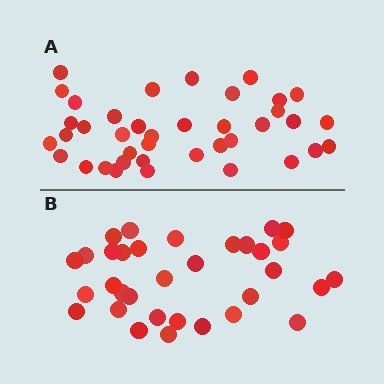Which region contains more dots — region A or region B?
Region A (the top region) has more dots.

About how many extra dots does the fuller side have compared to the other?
Region A has about 6 more dots than region B.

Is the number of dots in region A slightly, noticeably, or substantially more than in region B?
Region A has only slightly more — the two regions are fairly close. The ratio is roughly 1.2 to 1.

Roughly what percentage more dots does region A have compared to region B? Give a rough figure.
About 20% more.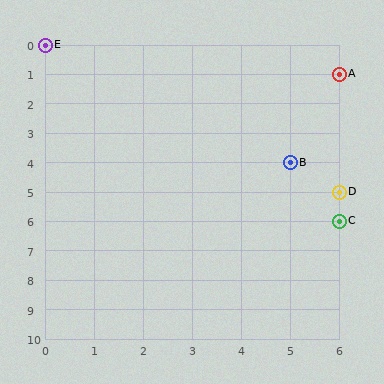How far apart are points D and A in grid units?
Points D and A are 4 rows apart.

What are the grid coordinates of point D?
Point D is at grid coordinates (6, 5).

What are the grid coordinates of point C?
Point C is at grid coordinates (6, 6).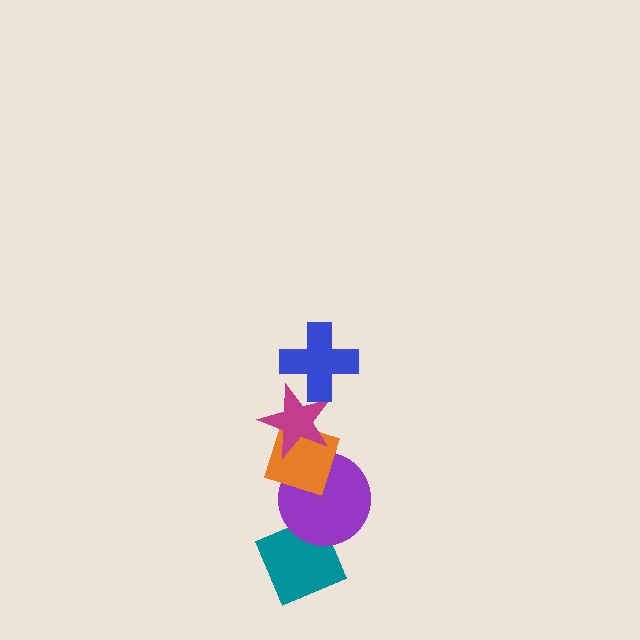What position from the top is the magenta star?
The magenta star is 2nd from the top.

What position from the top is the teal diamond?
The teal diamond is 5th from the top.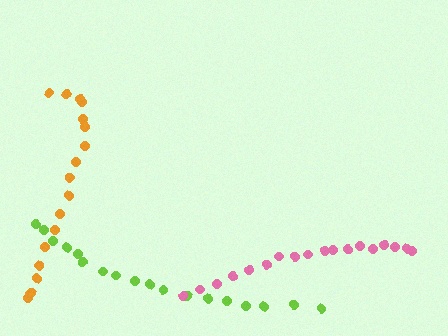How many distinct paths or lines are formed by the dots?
There are 3 distinct paths.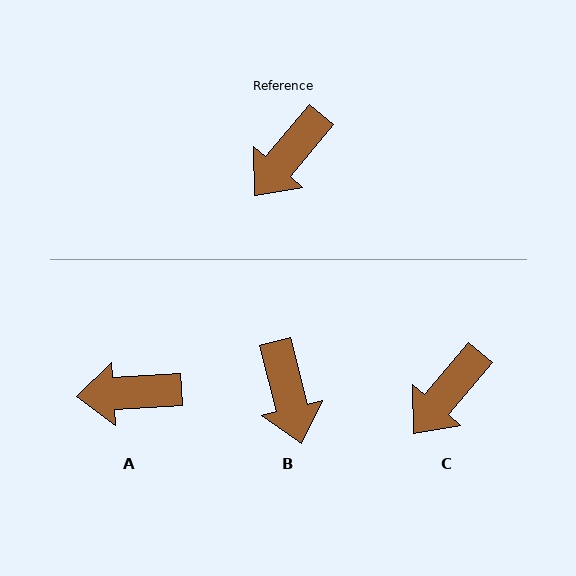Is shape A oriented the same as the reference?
No, it is off by about 47 degrees.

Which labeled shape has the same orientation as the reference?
C.